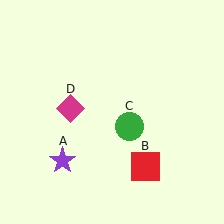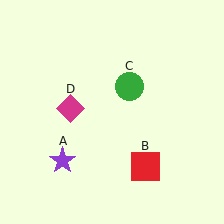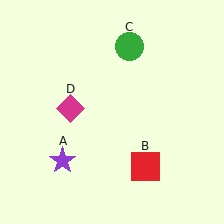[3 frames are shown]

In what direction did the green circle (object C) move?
The green circle (object C) moved up.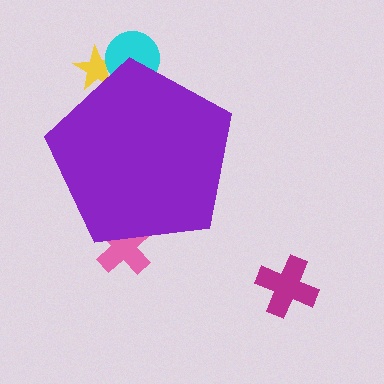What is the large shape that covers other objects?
A purple pentagon.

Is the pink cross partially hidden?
Yes, the pink cross is partially hidden behind the purple pentagon.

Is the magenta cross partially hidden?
No, the magenta cross is fully visible.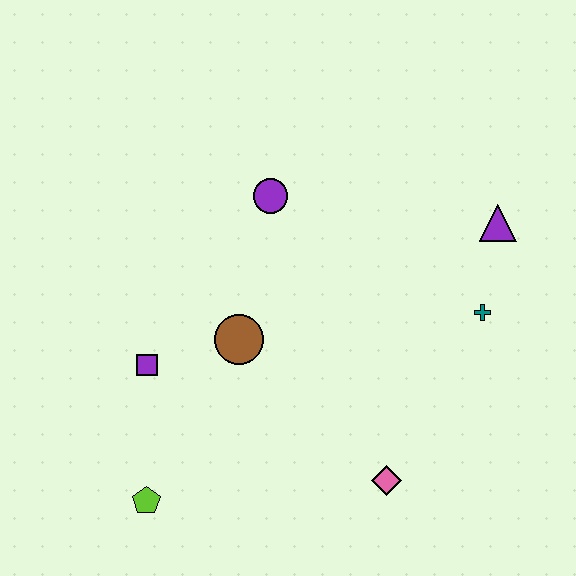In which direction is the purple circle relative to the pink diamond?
The purple circle is above the pink diamond.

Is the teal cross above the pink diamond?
Yes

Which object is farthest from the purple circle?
The lime pentagon is farthest from the purple circle.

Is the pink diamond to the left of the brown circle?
No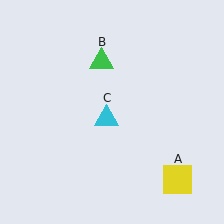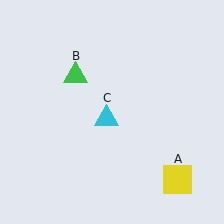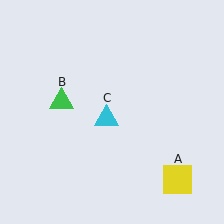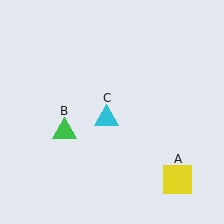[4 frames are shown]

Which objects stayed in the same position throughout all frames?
Yellow square (object A) and cyan triangle (object C) remained stationary.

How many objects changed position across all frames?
1 object changed position: green triangle (object B).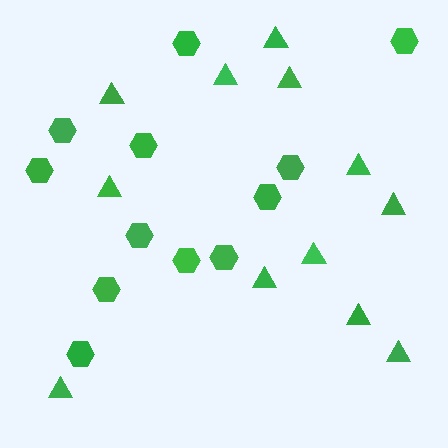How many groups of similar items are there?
There are 2 groups: one group of hexagons (12) and one group of triangles (12).